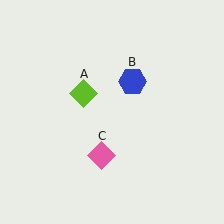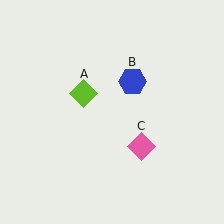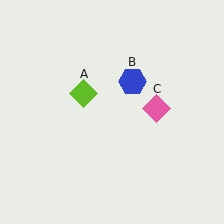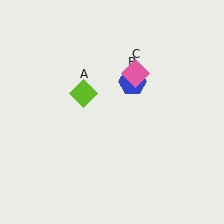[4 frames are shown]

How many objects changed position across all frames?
1 object changed position: pink diamond (object C).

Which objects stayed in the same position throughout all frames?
Lime diamond (object A) and blue hexagon (object B) remained stationary.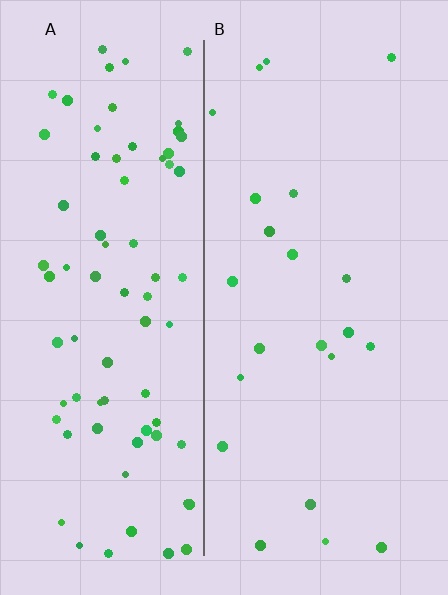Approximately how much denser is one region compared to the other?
Approximately 3.5× — region A over region B.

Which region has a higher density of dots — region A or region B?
A (the left).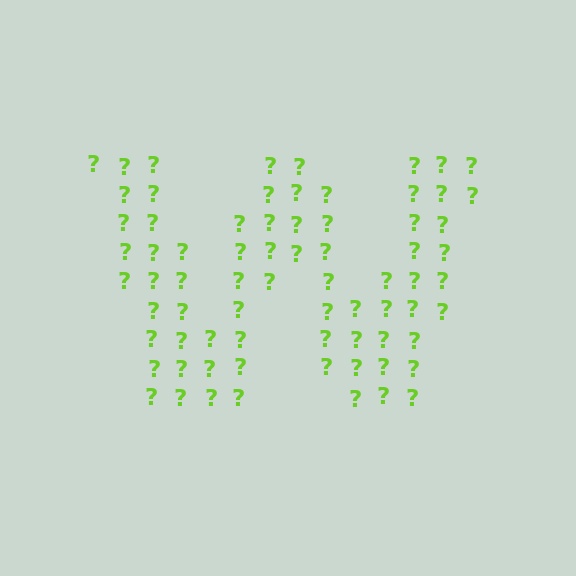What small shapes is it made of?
It is made of small question marks.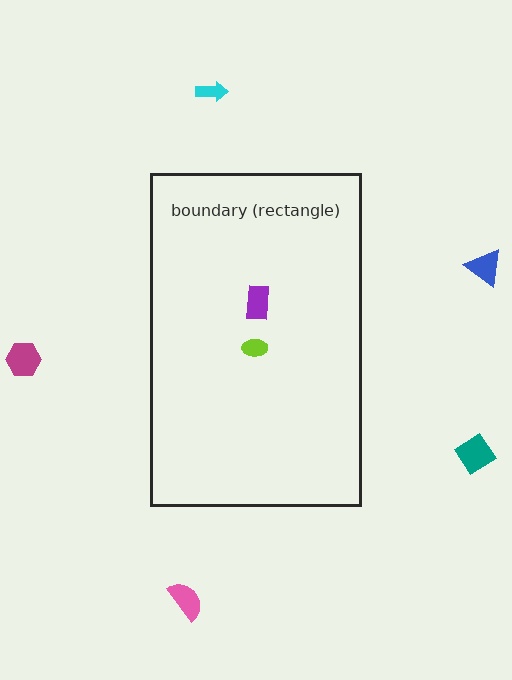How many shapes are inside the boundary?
2 inside, 5 outside.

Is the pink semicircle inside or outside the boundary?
Outside.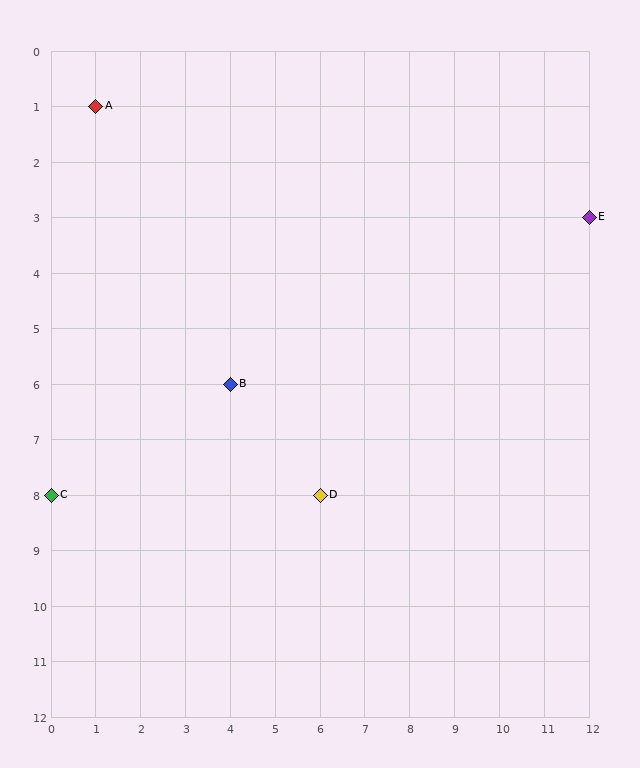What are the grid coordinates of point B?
Point B is at grid coordinates (4, 6).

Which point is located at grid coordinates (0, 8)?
Point C is at (0, 8).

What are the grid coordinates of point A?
Point A is at grid coordinates (1, 1).